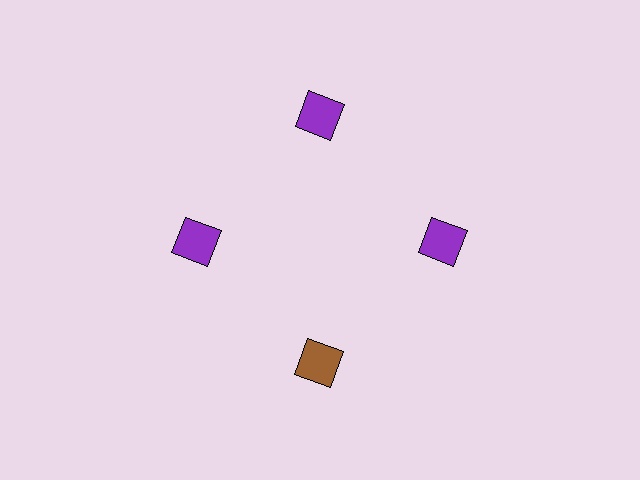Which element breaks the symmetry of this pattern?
The brown square at roughly the 6 o'clock position breaks the symmetry. All other shapes are purple squares.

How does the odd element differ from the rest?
It has a different color: brown instead of purple.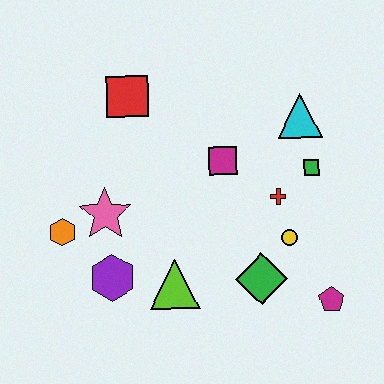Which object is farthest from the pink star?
The magenta pentagon is farthest from the pink star.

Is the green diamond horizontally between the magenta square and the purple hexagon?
No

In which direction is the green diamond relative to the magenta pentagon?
The green diamond is to the left of the magenta pentagon.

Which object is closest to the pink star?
The orange hexagon is closest to the pink star.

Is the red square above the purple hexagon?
Yes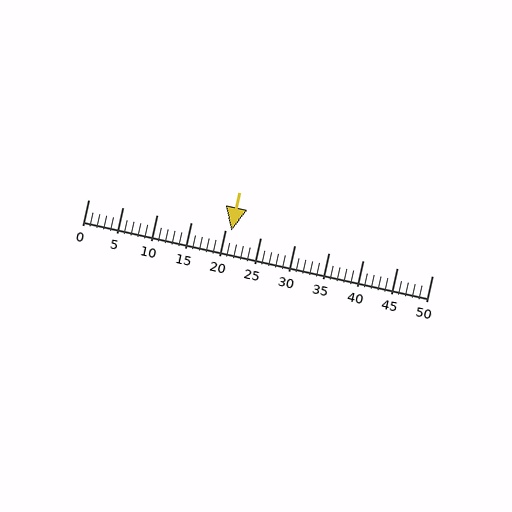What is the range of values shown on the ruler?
The ruler shows values from 0 to 50.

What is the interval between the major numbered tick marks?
The major tick marks are spaced 5 units apart.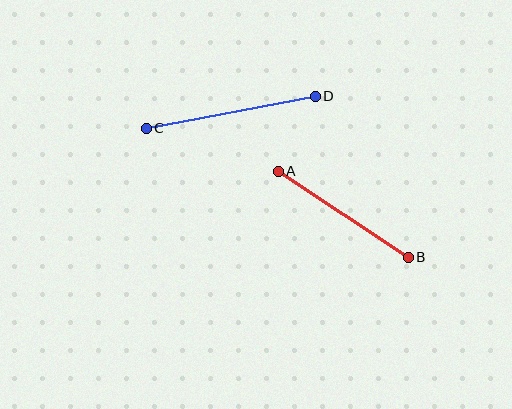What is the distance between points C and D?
The distance is approximately 172 pixels.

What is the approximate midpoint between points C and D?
The midpoint is at approximately (231, 112) pixels.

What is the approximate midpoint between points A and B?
The midpoint is at approximately (343, 214) pixels.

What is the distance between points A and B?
The distance is approximately 156 pixels.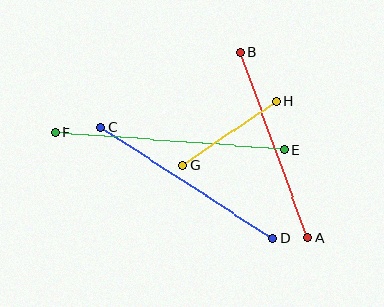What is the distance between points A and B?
The distance is approximately 198 pixels.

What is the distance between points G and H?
The distance is approximately 113 pixels.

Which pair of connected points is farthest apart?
Points E and F are farthest apart.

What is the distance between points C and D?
The distance is approximately 204 pixels.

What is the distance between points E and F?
The distance is approximately 229 pixels.